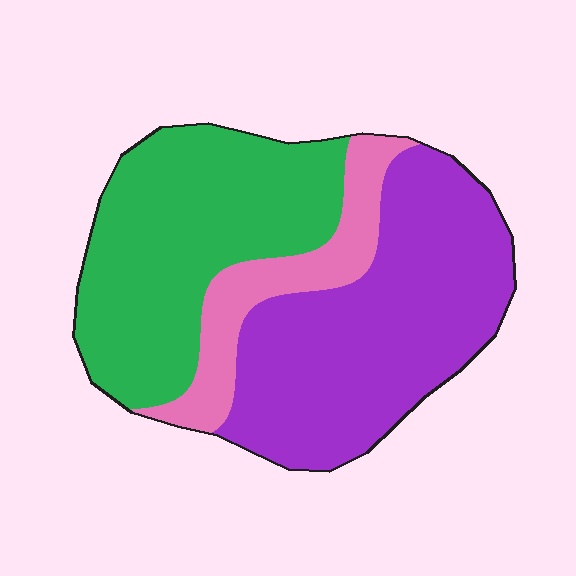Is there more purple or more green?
Purple.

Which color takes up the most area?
Purple, at roughly 45%.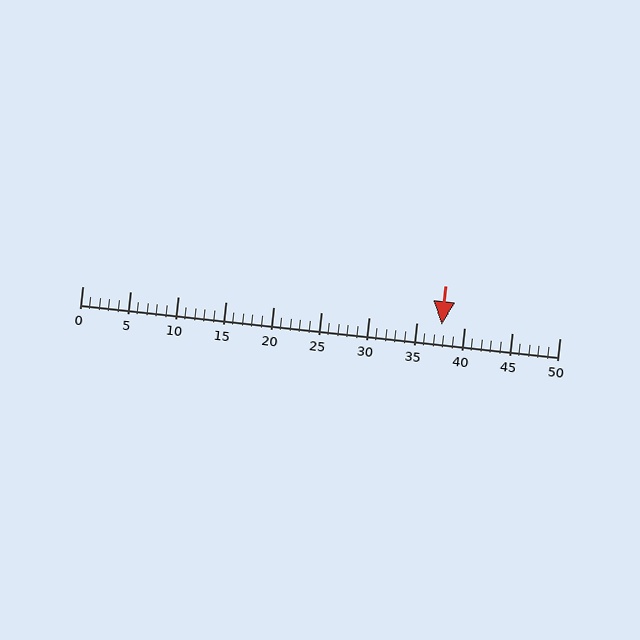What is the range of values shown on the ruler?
The ruler shows values from 0 to 50.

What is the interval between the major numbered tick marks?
The major tick marks are spaced 5 units apart.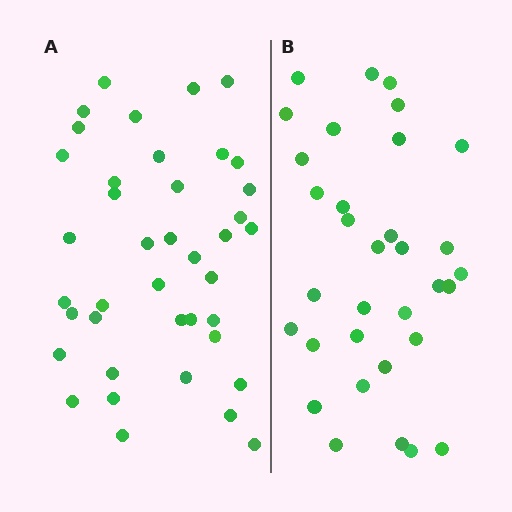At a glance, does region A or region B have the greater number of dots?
Region A (the left region) has more dots.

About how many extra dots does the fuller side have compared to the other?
Region A has roughly 8 or so more dots than region B.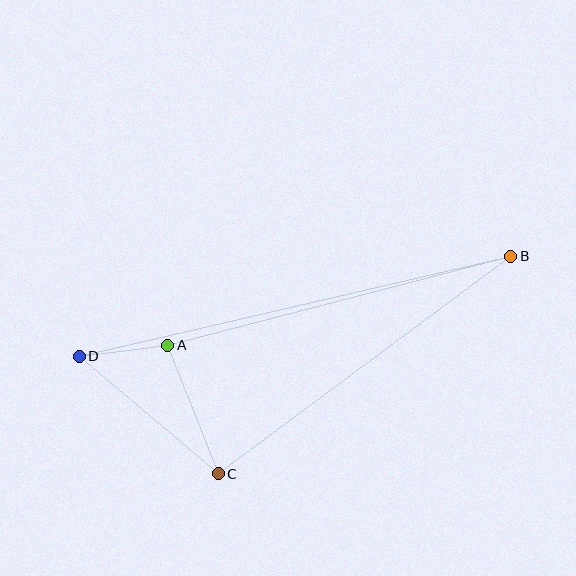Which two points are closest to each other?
Points A and D are closest to each other.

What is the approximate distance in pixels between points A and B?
The distance between A and B is approximately 355 pixels.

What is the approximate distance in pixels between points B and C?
The distance between B and C is approximately 365 pixels.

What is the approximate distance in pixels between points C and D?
The distance between C and D is approximately 182 pixels.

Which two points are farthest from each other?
Points B and D are farthest from each other.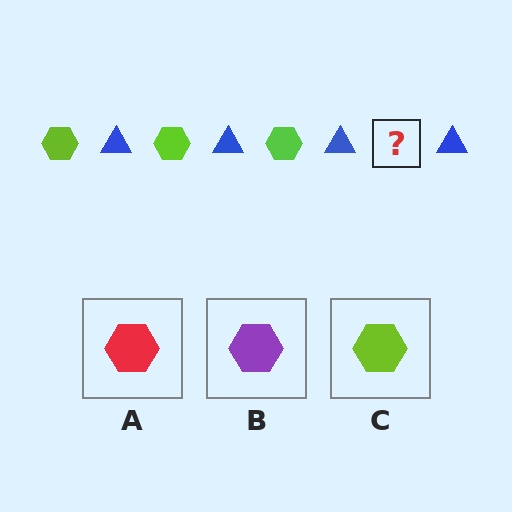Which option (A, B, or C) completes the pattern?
C.